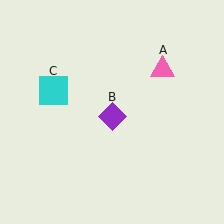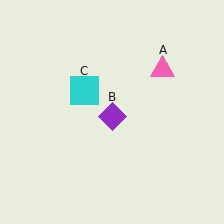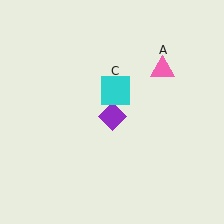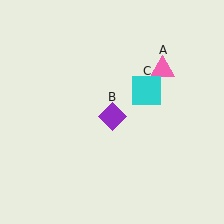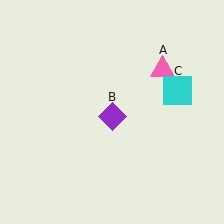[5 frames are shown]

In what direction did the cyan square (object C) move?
The cyan square (object C) moved right.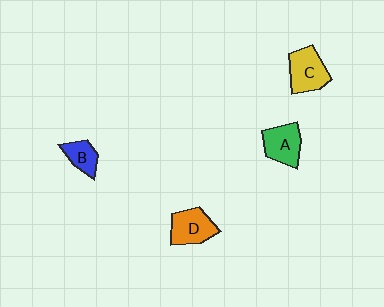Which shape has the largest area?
Shape C (yellow).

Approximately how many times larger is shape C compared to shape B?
Approximately 1.6 times.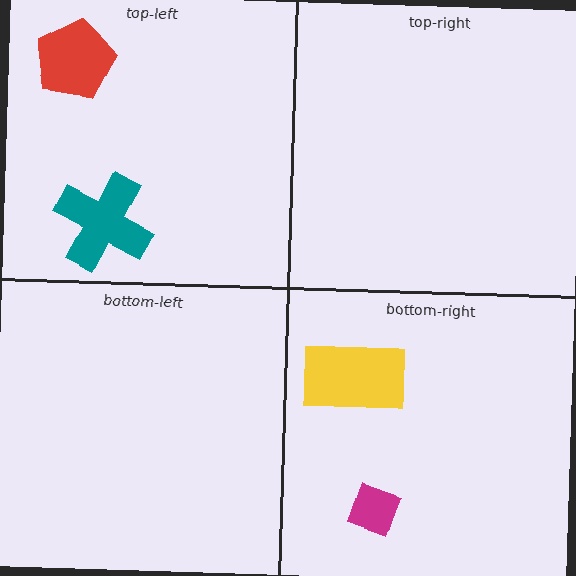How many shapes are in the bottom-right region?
2.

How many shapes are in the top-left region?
2.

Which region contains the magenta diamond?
The bottom-right region.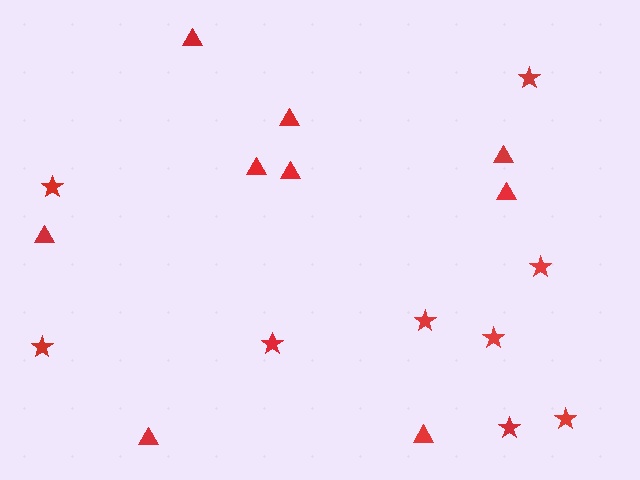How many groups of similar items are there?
There are 2 groups: one group of stars (9) and one group of triangles (9).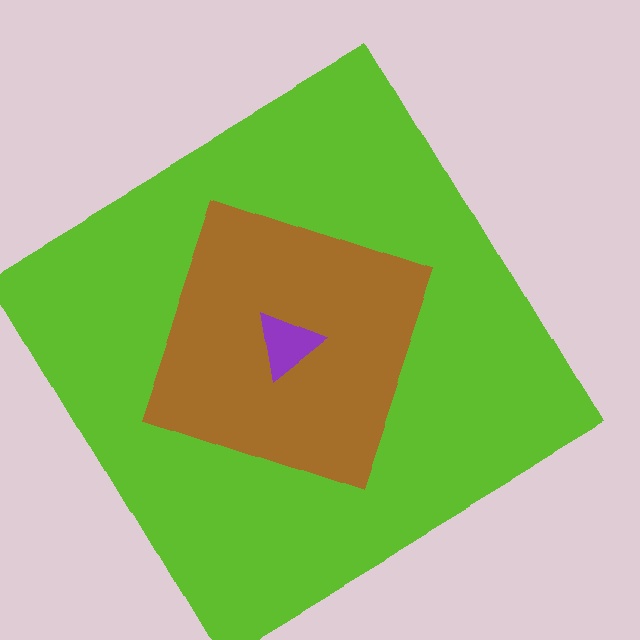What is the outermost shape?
The lime diamond.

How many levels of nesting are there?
3.